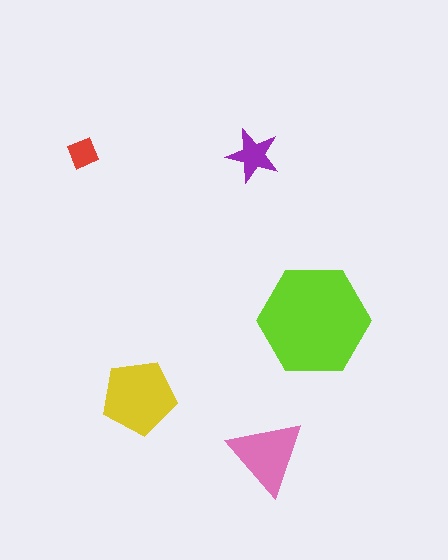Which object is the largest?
The lime hexagon.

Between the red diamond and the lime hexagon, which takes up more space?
The lime hexagon.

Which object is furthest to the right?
The lime hexagon is rightmost.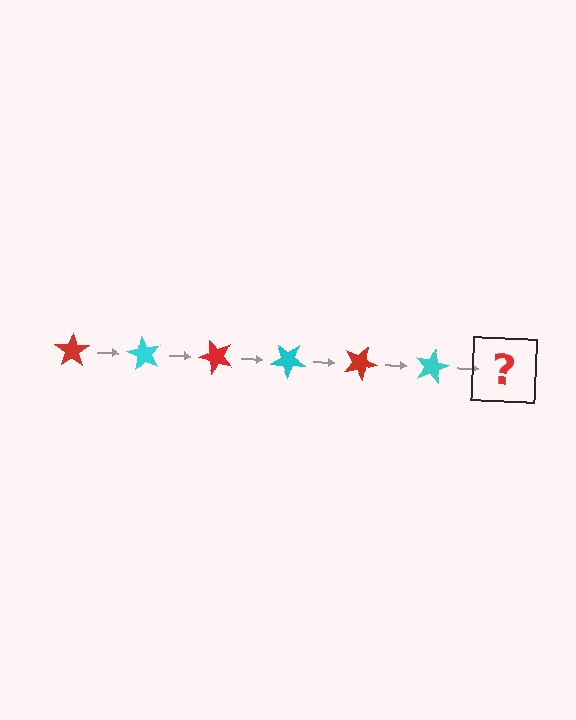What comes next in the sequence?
The next element should be a red star, rotated 360 degrees from the start.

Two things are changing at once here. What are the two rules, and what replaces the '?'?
The two rules are that it rotates 60 degrees each step and the color cycles through red and cyan. The '?' should be a red star, rotated 360 degrees from the start.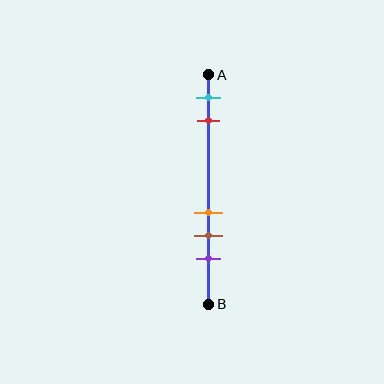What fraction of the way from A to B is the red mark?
The red mark is approximately 20% (0.2) of the way from A to B.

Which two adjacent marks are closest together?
The orange and brown marks are the closest adjacent pair.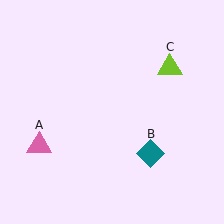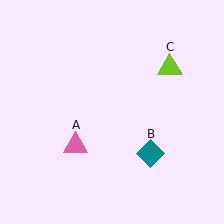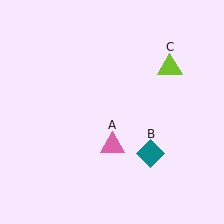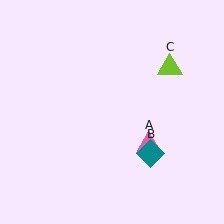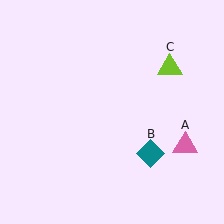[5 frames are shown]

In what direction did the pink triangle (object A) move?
The pink triangle (object A) moved right.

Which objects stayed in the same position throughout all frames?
Teal diamond (object B) and lime triangle (object C) remained stationary.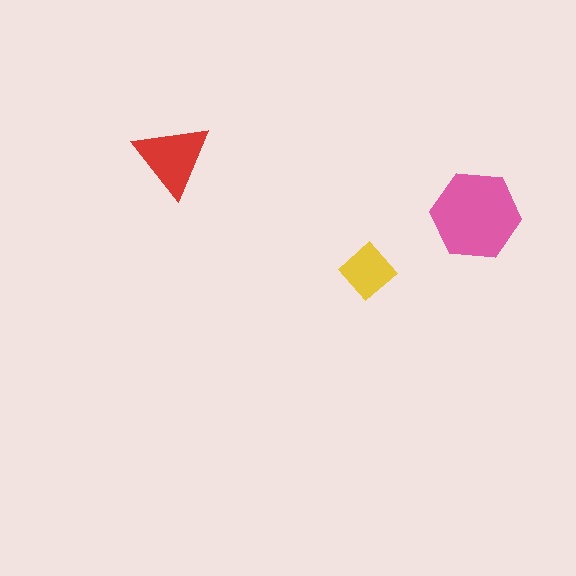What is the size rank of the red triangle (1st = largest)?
2nd.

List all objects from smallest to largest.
The yellow diamond, the red triangle, the pink hexagon.